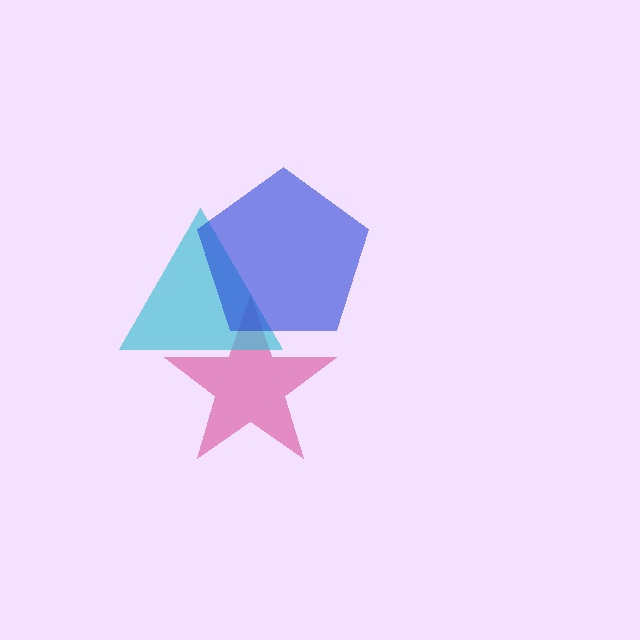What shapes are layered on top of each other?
The layered shapes are: a magenta star, a cyan triangle, a blue pentagon.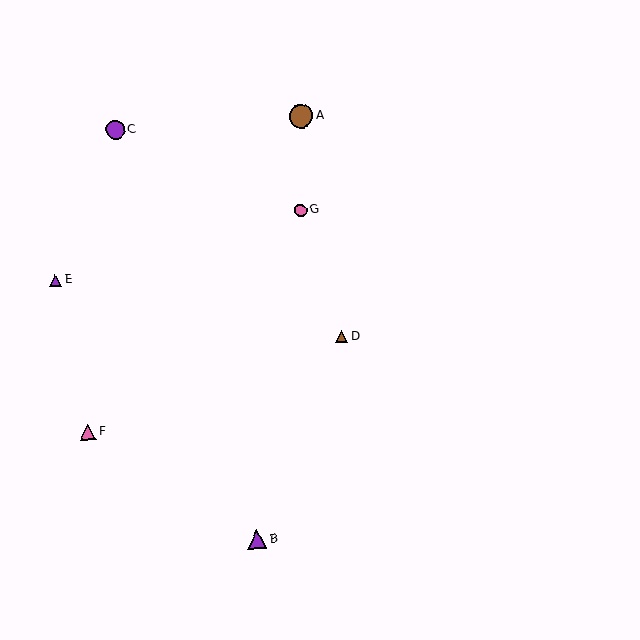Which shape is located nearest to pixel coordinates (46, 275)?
The purple triangle (labeled E) at (56, 280) is nearest to that location.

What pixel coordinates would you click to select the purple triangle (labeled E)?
Click at (56, 280) to select the purple triangle E.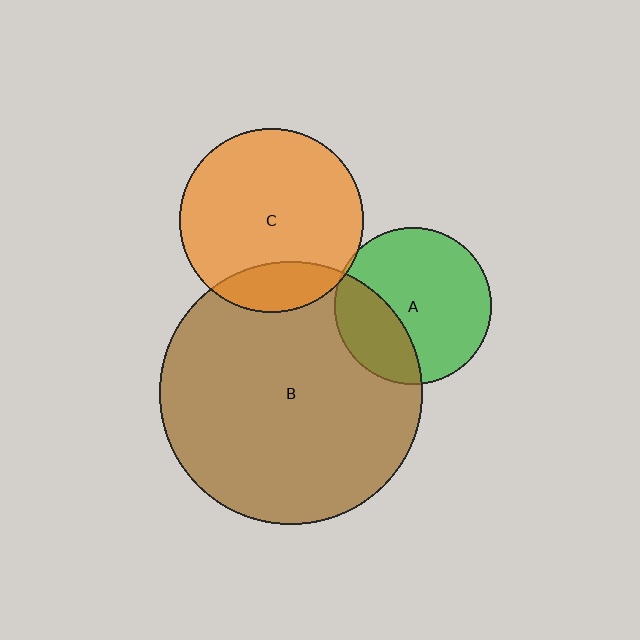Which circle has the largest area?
Circle B (brown).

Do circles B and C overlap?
Yes.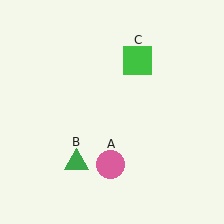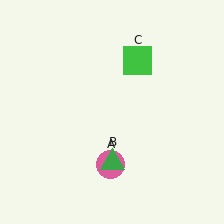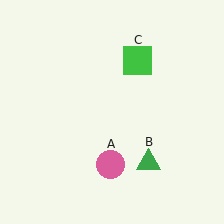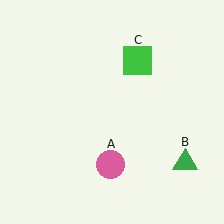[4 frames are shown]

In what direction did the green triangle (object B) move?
The green triangle (object B) moved right.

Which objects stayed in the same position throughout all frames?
Pink circle (object A) and green square (object C) remained stationary.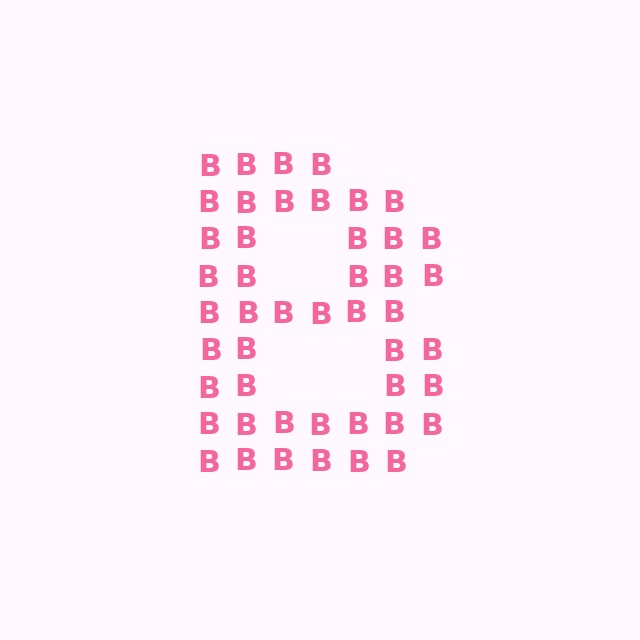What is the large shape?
The large shape is the letter B.